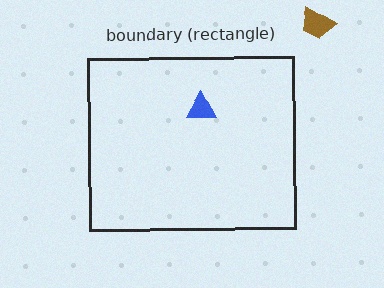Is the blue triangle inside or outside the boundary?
Inside.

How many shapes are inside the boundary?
1 inside, 1 outside.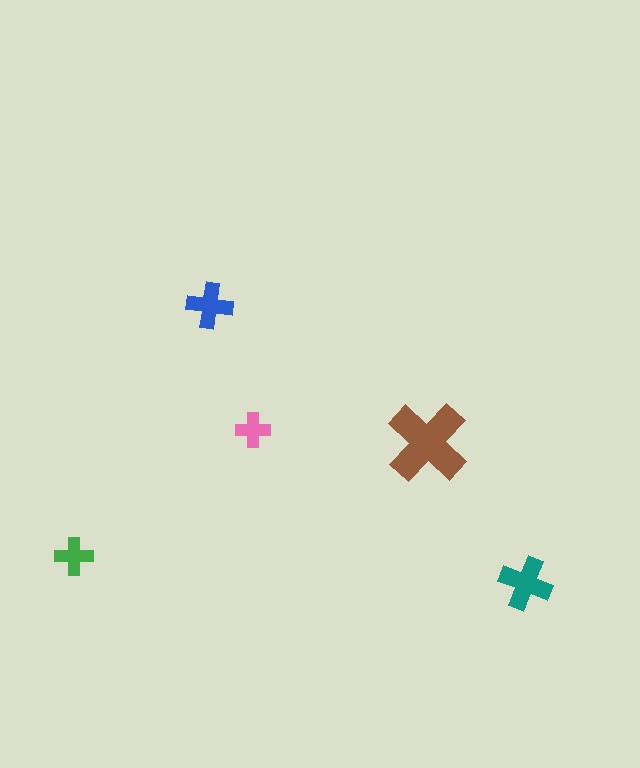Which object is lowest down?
The teal cross is bottommost.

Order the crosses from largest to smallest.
the brown one, the teal one, the blue one, the green one, the pink one.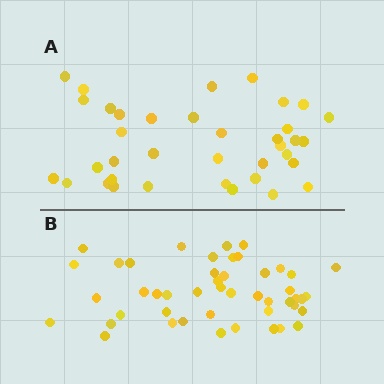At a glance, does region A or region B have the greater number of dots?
Region B (the bottom region) has more dots.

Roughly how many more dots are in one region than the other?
Region B has roughly 10 or so more dots than region A.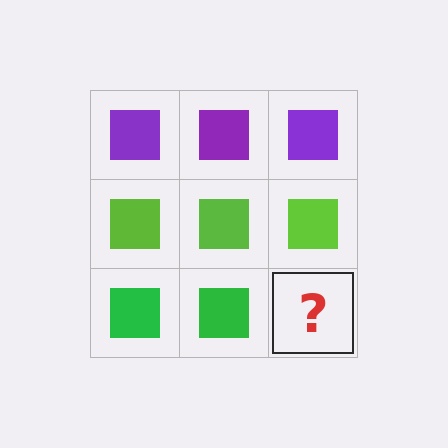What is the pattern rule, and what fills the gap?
The rule is that each row has a consistent color. The gap should be filled with a green square.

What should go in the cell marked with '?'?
The missing cell should contain a green square.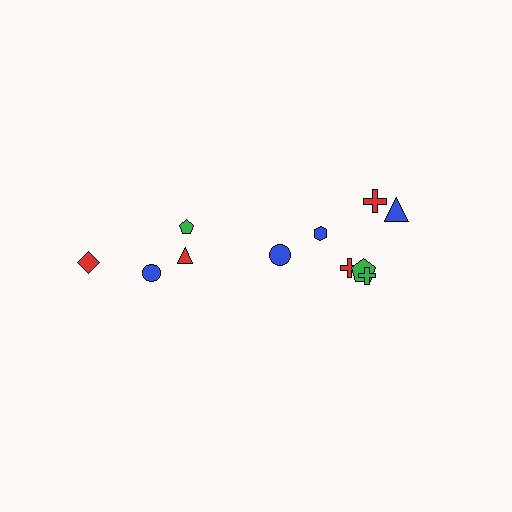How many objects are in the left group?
There are 4 objects.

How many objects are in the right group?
There are 7 objects.